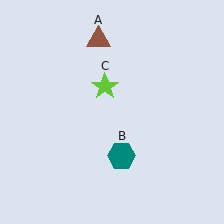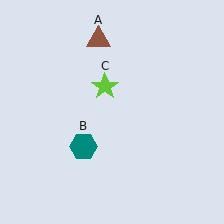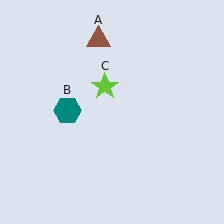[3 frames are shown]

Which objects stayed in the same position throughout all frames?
Brown triangle (object A) and lime star (object C) remained stationary.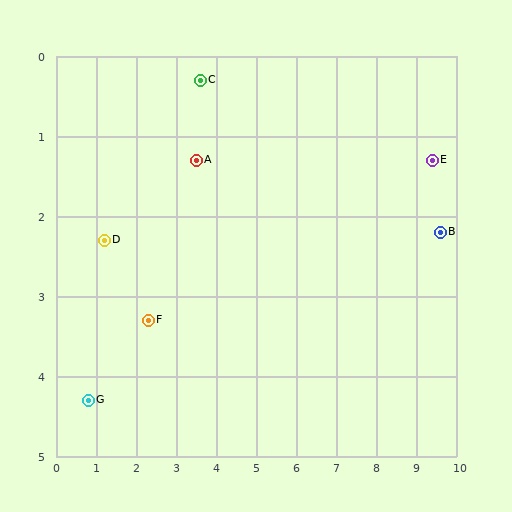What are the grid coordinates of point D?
Point D is at approximately (1.2, 2.3).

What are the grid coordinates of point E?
Point E is at approximately (9.4, 1.3).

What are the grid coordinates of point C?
Point C is at approximately (3.6, 0.3).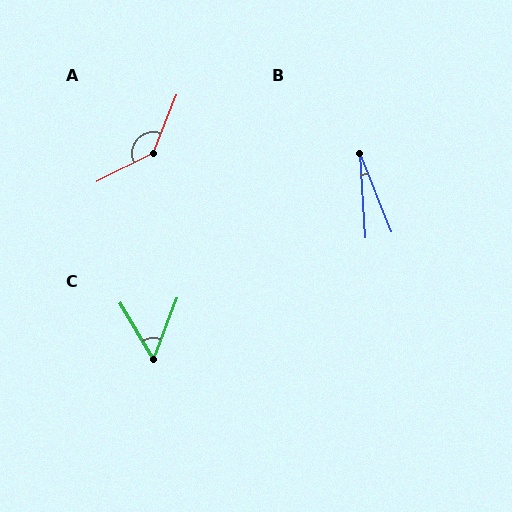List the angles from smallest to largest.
B (18°), C (51°), A (139°).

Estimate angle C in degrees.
Approximately 51 degrees.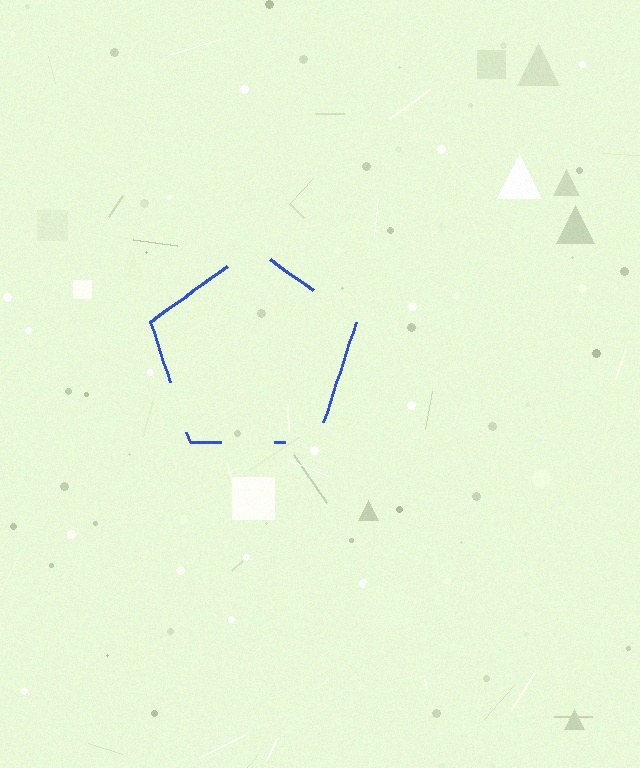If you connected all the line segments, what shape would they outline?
They would outline a pentagon.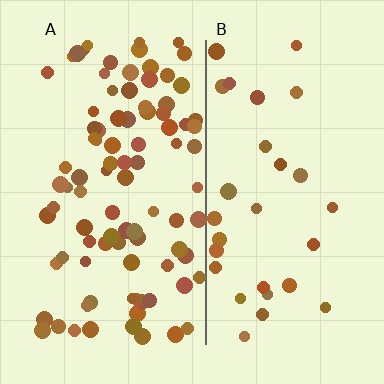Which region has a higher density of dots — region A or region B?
A (the left).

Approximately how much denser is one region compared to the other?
Approximately 3.0× — region A over region B.